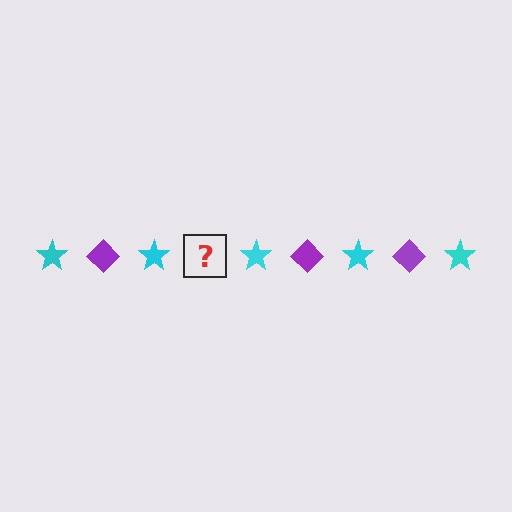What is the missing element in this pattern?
The missing element is a purple diamond.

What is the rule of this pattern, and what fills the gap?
The rule is that the pattern alternates between cyan star and purple diamond. The gap should be filled with a purple diamond.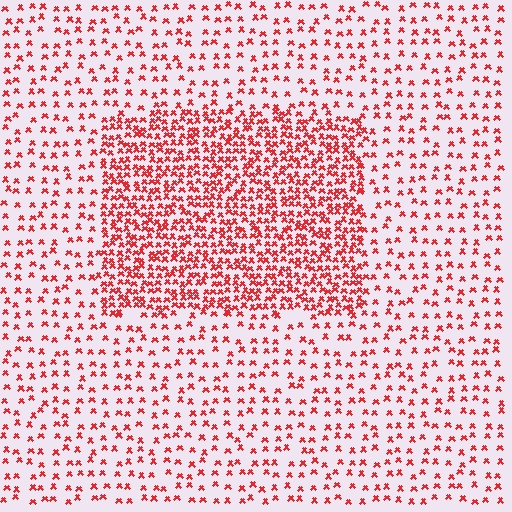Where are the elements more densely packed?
The elements are more densely packed inside the rectangle boundary.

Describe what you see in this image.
The image contains small red elements arranged at two different densities. A rectangle-shaped region is visible where the elements are more densely packed than the surrounding area.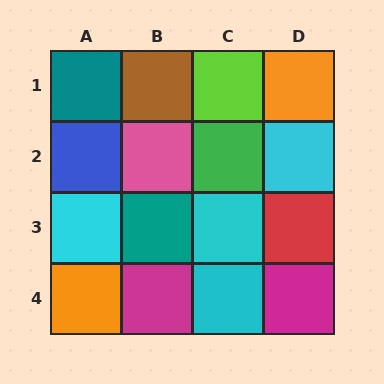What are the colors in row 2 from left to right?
Blue, pink, green, cyan.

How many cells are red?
1 cell is red.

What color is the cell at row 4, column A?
Orange.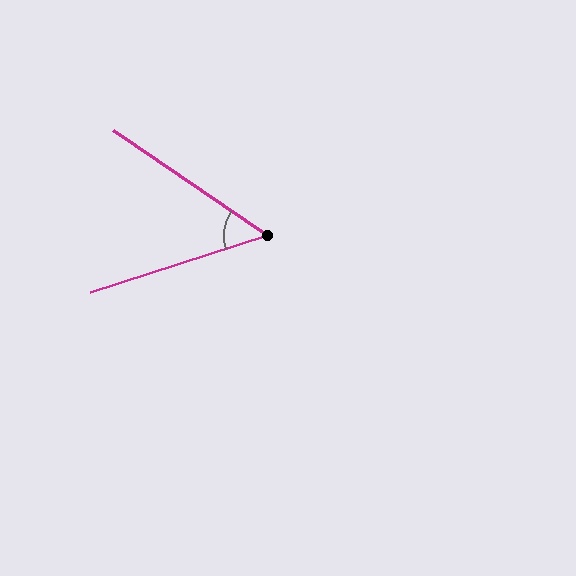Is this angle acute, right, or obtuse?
It is acute.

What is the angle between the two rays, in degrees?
Approximately 52 degrees.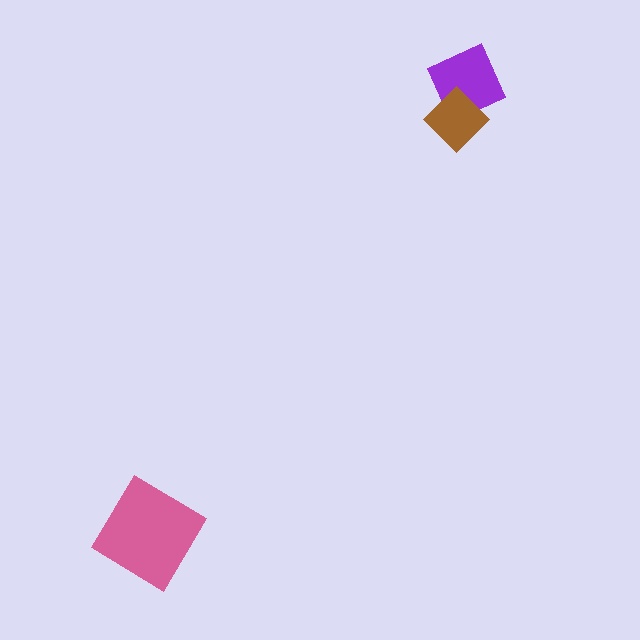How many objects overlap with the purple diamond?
1 object overlaps with the purple diamond.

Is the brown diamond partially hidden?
No, no other shape covers it.